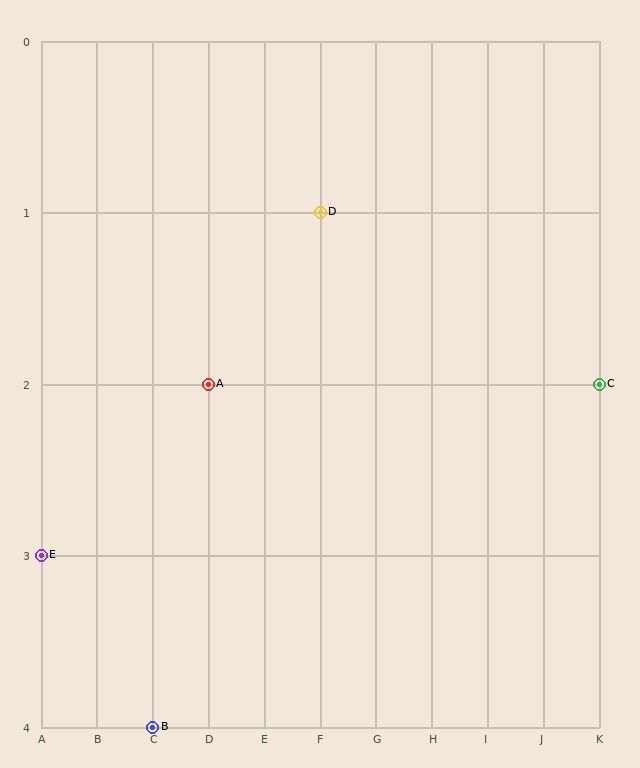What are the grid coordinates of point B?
Point B is at grid coordinates (C, 4).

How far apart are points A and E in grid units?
Points A and E are 3 columns and 1 row apart (about 3.2 grid units diagonally).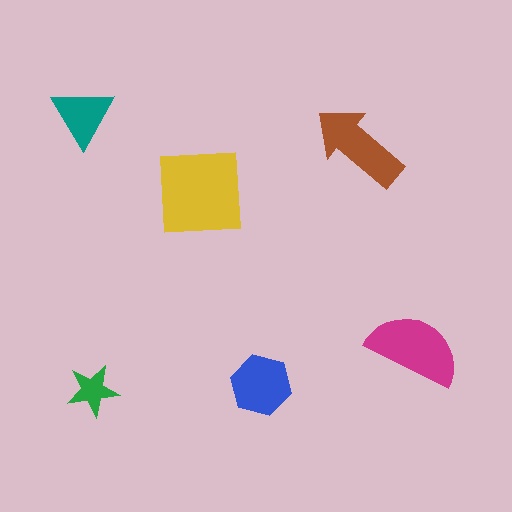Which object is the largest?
The yellow square.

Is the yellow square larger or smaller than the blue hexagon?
Larger.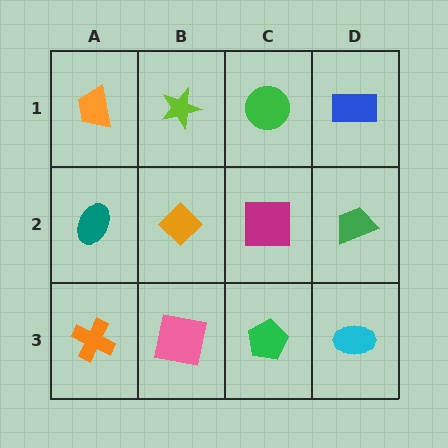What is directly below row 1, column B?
An orange diamond.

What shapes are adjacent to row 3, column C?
A magenta square (row 2, column C), a pink square (row 3, column B), a cyan ellipse (row 3, column D).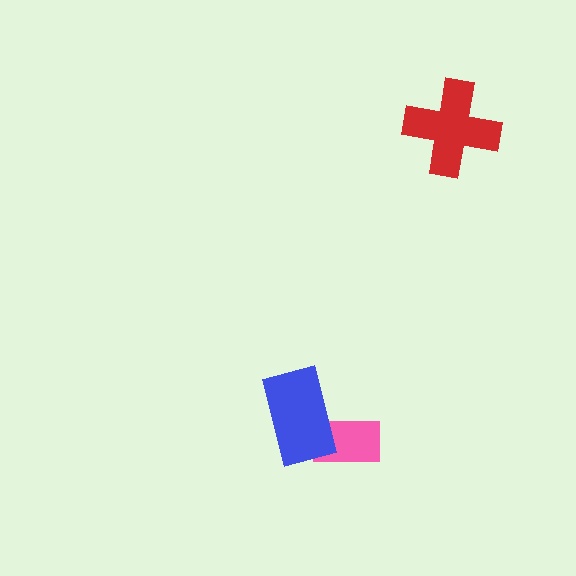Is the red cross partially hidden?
No, no other shape covers it.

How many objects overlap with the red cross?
0 objects overlap with the red cross.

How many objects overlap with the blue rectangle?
1 object overlaps with the blue rectangle.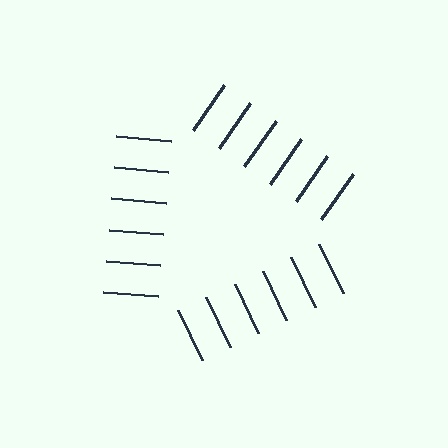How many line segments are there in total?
18 — 6 along each of the 3 edges.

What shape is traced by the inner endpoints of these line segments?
An illusory triangle — the line segments terminate on its edges but no continuous stroke is drawn.